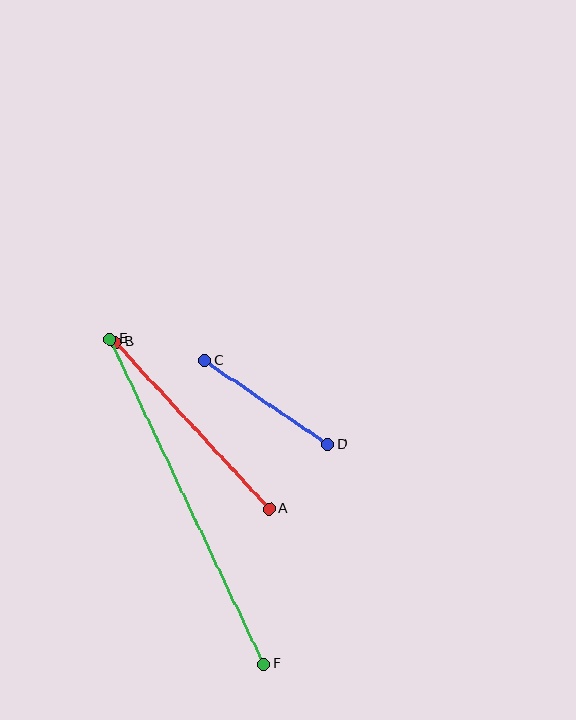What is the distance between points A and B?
The distance is approximately 227 pixels.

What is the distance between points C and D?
The distance is approximately 149 pixels.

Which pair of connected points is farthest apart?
Points E and F are farthest apart.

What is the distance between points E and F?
The distance is approximately 359 pixels.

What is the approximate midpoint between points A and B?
The midpoint is at approximately (192, 425) pixels.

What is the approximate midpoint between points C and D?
The midpoint is at approximately (266, 402) pixels.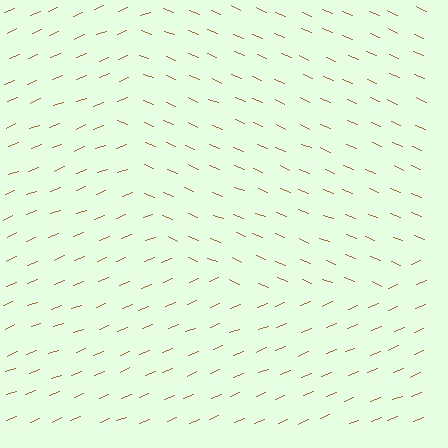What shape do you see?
I see a circle.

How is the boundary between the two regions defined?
The boundary is defined purely by a change in line orientation (approximately 45 degrees difference). All lines are the same color and thickness.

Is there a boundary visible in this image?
Yes, there is a texture boundary formed by a change in line orientation.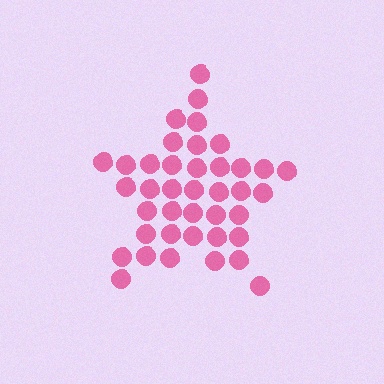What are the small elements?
The small elements are circles.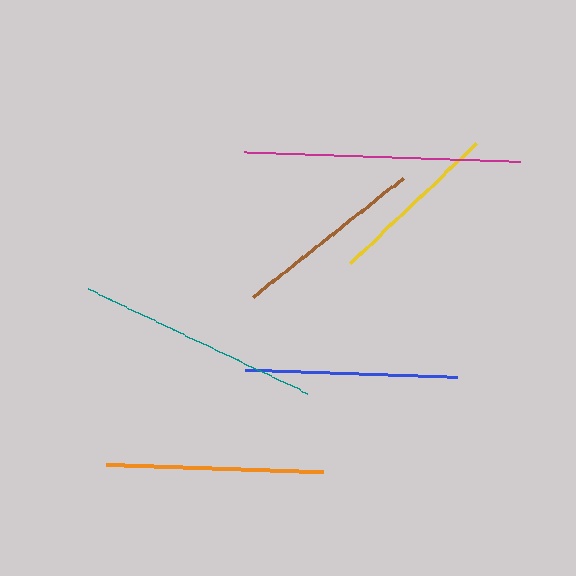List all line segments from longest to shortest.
From longest to shortest: magenta, teal, orange, blue, brown, yellow.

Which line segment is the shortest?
The yellow line is the shortest at approximately 174 pixels.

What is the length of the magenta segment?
The magenta segment is approximately 278 pixels long.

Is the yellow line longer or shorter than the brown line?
The brown line is longer than the yellow line.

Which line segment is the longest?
The magenta line is the longest at approximately 278 pixels.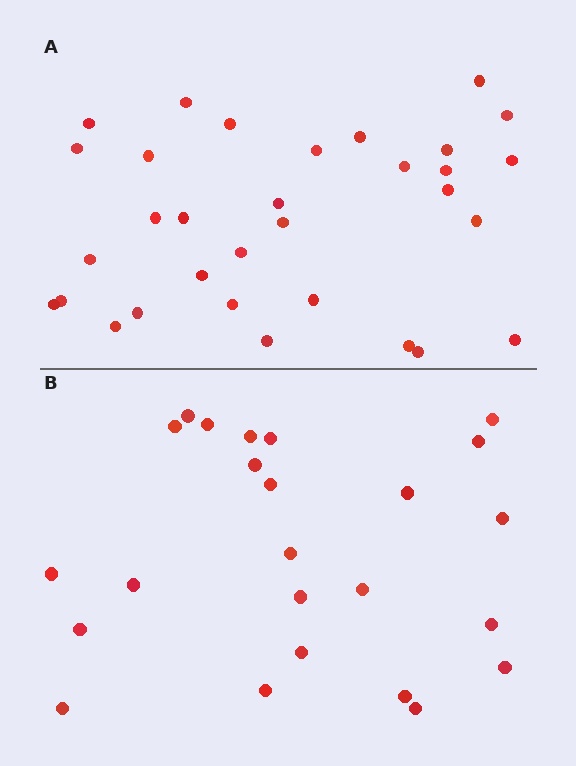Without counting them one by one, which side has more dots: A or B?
Region A (the top region) has more dots.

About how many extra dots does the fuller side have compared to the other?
Region A has roughly 8 or so more dots than region B.